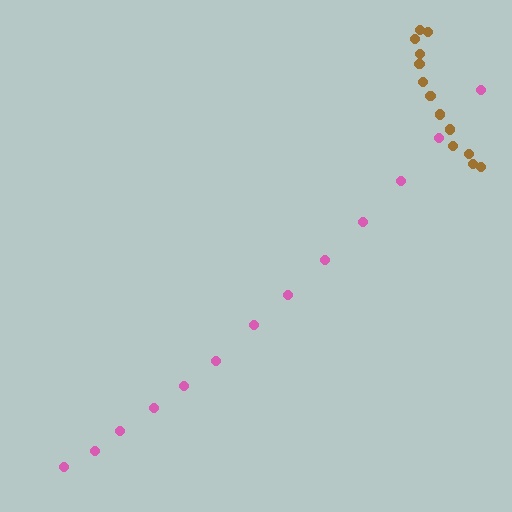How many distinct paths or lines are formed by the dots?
There are 2 distinct paths.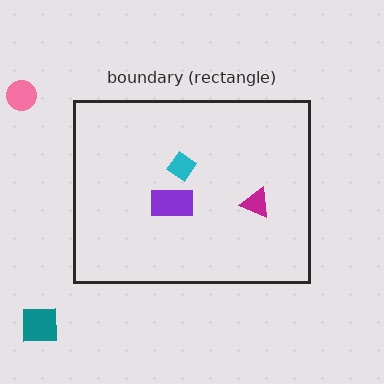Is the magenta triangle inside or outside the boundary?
Inside.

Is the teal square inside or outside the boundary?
Outside.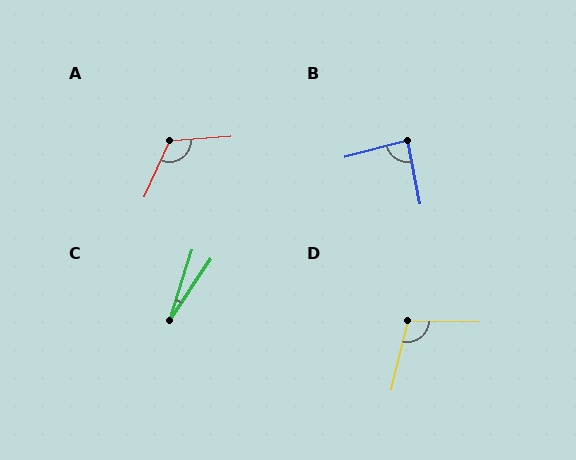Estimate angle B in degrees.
Approximately 86 degrees.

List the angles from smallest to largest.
C (17°), B (86°), D (102°), A (118°).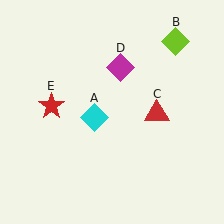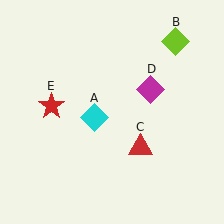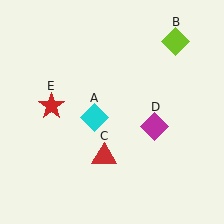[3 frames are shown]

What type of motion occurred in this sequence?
The red triangle (object C), magenta diamond (object D) rotated clockwise around the center of the scene.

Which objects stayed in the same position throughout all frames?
Cyan diamond (object A) and lime diamond (object B) and red star (object E) remained stationary.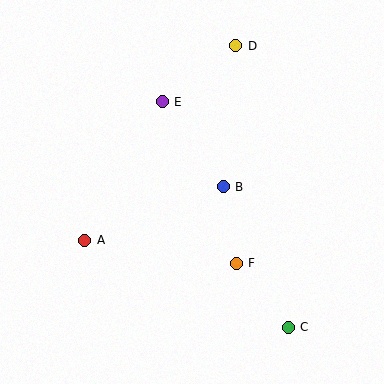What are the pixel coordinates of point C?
Point C is at (288, 327).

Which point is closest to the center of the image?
Point B at (223, 187) is closest to the center.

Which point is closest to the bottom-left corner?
Point A is closest to the bottom-left corner.